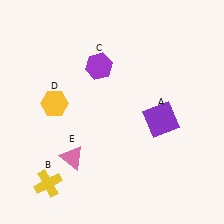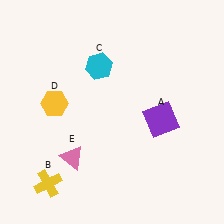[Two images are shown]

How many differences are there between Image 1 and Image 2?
There is 1 difference between the two images.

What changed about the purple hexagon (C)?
In Image 1, C is purple. In Image 2, it changed to cyan.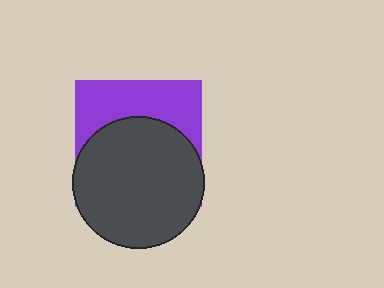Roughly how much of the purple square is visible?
A small part of it is visible (roughly 38%).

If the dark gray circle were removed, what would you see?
You would see the complete purple square.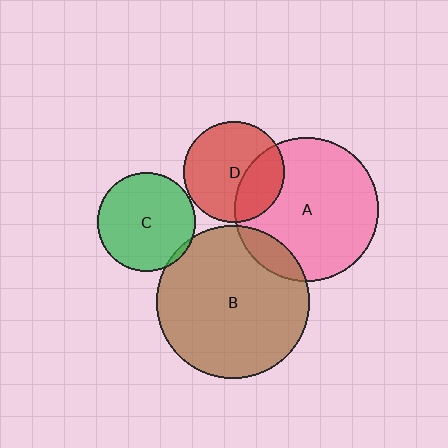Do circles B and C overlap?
Yes.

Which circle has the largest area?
Circle B (brown).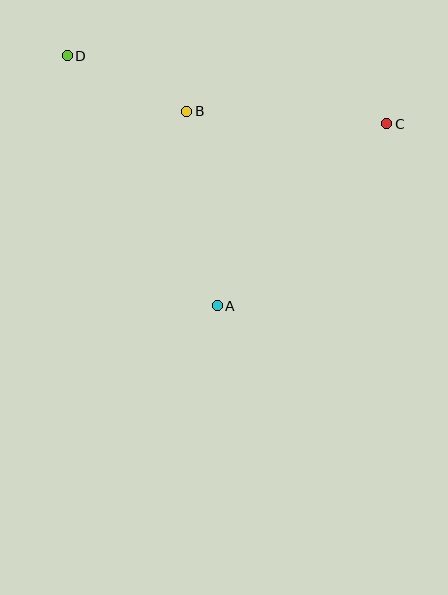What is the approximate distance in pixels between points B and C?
The distance between B and C is approximately 201 pixels.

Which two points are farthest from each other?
Points C and D are farthest from each other.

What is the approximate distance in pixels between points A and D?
The distance between A and D is approximately 292 pixels.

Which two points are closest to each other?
Points B and D are closest to each other.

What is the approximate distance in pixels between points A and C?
The distance between A and C is approximately 249 pixels.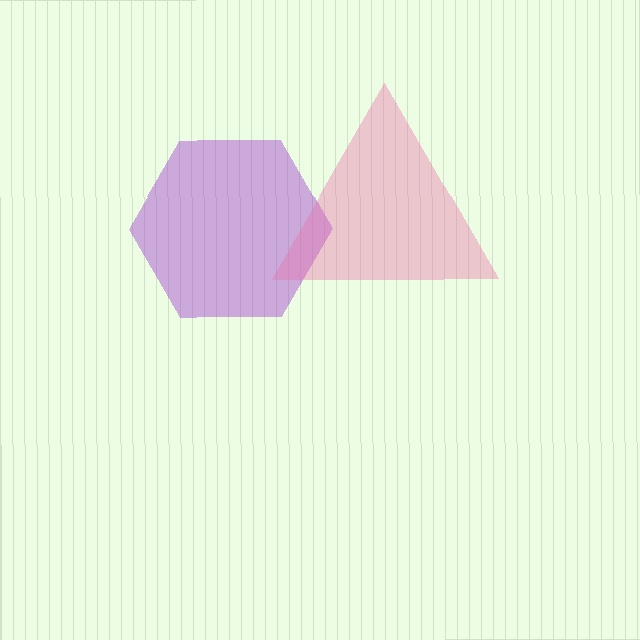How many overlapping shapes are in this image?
There are 2 overlapping shapes in the image.